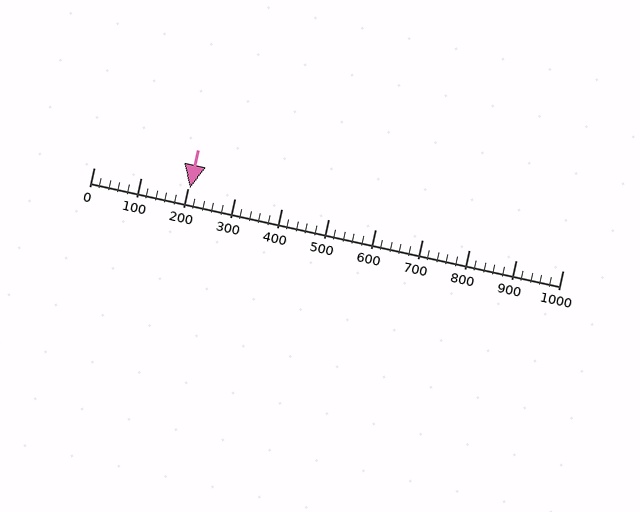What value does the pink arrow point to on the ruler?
The pink arrow points to approximately 206.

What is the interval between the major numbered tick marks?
The major tick marks are spaced 100 units apart.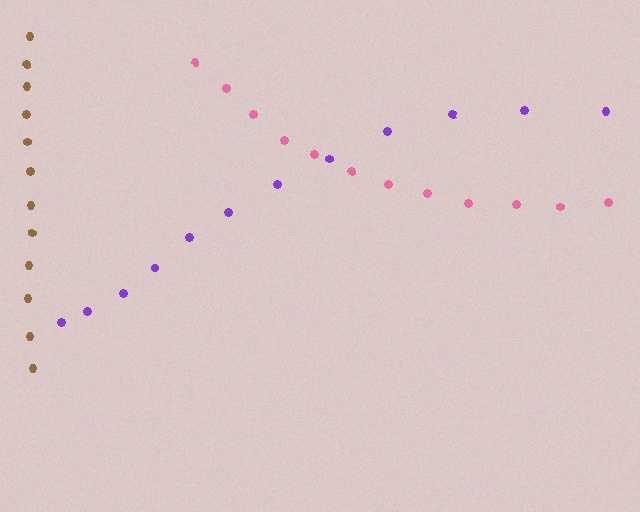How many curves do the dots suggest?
There are 3 distinct paths.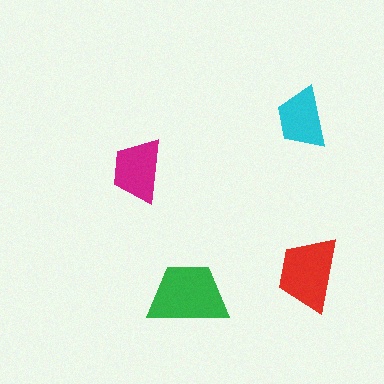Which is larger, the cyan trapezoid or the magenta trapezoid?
The magenta one.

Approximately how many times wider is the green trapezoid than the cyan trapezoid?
About 1.5 times wider.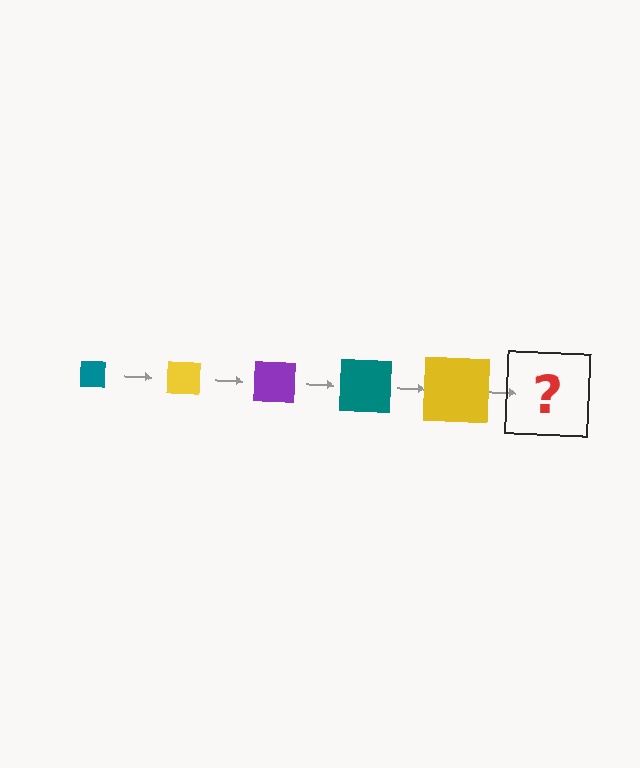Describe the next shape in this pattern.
It should be a purple square, larger than the previous one.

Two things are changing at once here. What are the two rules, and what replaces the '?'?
The two rules are that the square grows larger each step and the color cycles through teal, yellow, and purple. The '?' should be a purple square, larger than the previous one.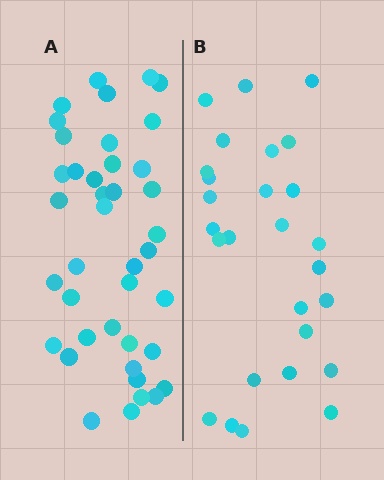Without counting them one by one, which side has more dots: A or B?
Region A (the left region) has more dots.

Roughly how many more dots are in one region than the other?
Region A has approximately 15 more dots than region B.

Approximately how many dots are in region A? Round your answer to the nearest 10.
About 40 dots.